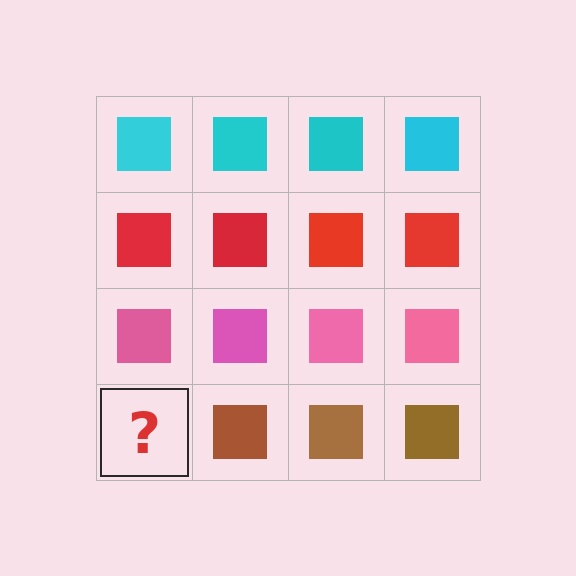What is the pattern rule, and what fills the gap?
The rule is that each row has a consistent color. The gap should be filled with a brown square.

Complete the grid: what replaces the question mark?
The question mark should be replaced with a brown square.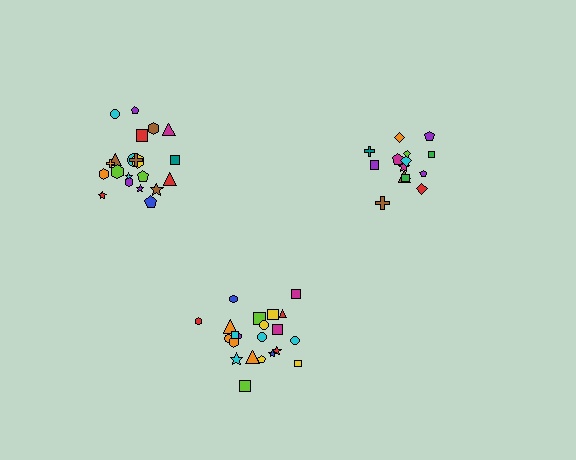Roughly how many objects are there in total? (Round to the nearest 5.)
Roughly 60 objects in total.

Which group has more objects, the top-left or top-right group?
The top-left group.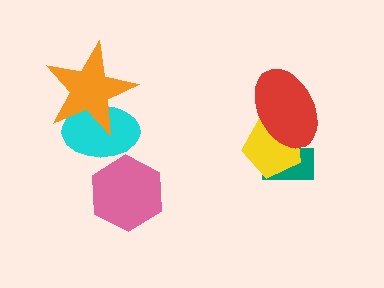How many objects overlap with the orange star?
1 object overlaps with the orange star.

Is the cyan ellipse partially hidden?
Yes, it is partially covered by another shape.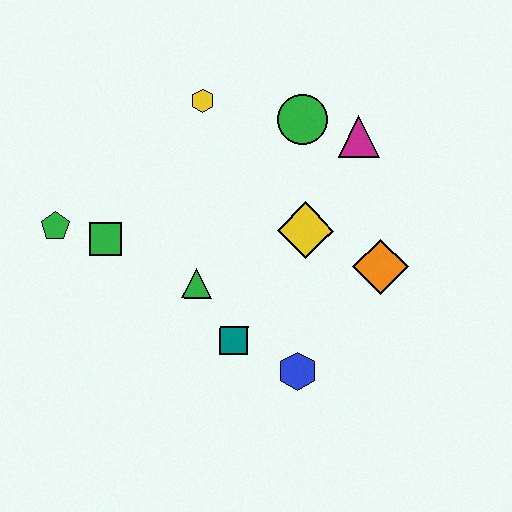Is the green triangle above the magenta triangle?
No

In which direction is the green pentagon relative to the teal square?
The green pentagon is to the left of the teal square.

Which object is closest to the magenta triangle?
The green circle is closest to the magenta triangle.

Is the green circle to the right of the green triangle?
Yes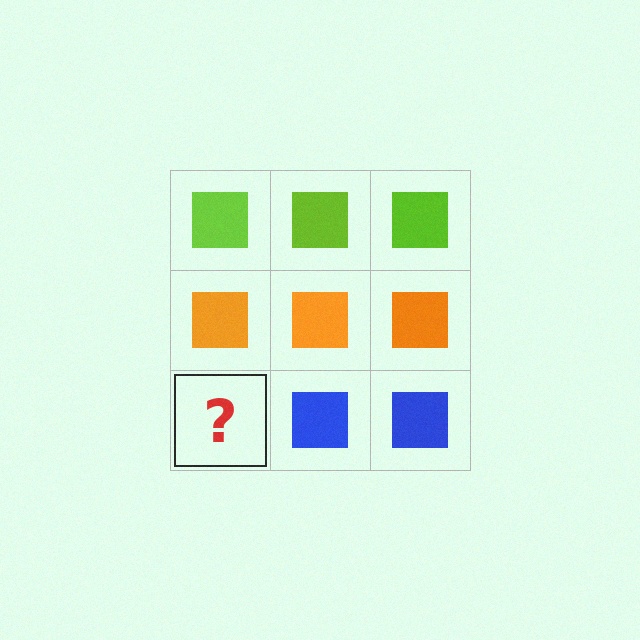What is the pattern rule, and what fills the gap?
The rule is that each row has a consistent color. The gap should be filled with a blue square.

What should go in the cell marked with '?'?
The missing cell should contain a blue square.